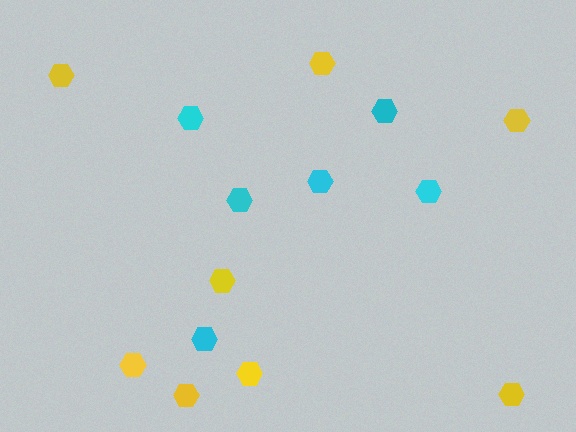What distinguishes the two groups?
There are 2 groups: one group of yellow hexagons (8) and one group of cyan hexagons (6).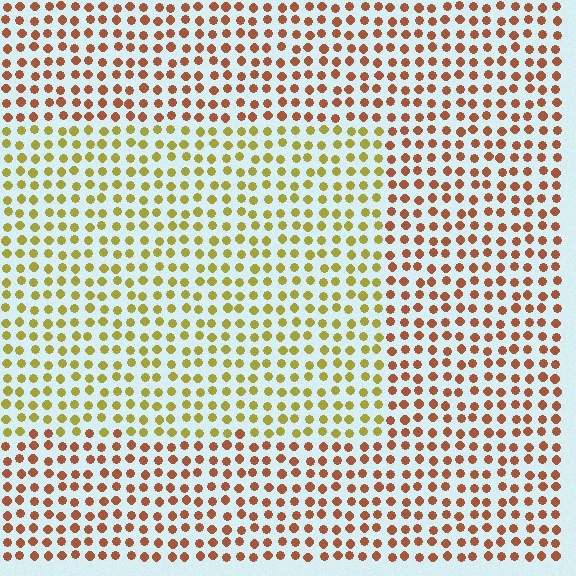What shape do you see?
I see a rectangle.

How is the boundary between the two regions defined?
The boundary is defined purely by a slight shift in hue (about 45 degrees). Spacing, size, and orientation are identical on both sides.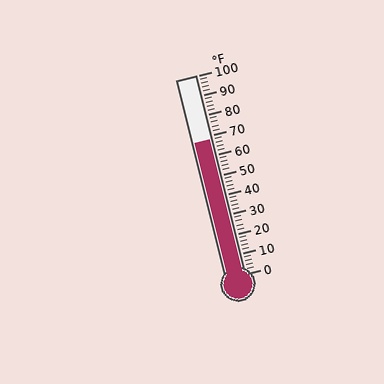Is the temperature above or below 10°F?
The temperature is above 10°F.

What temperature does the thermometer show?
The thermometer shows approximately 68°F.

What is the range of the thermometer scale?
The thermometer scale ranges from 0°F to 100°F.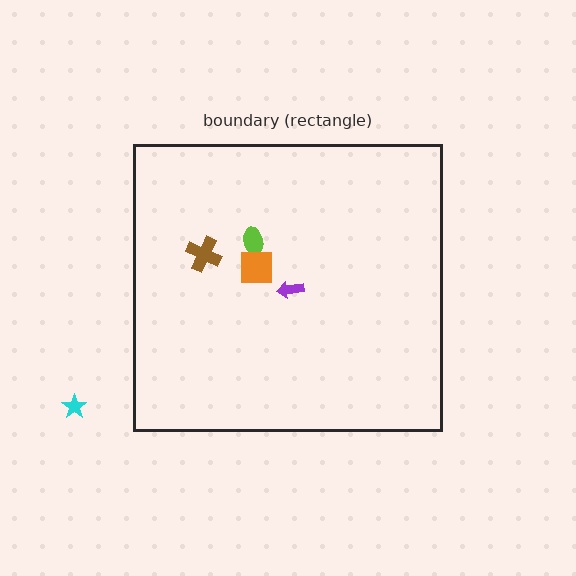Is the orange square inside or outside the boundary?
Inside.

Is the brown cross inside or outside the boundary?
Inside.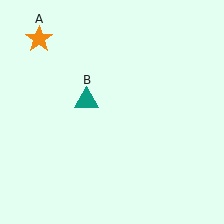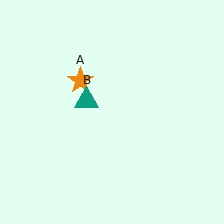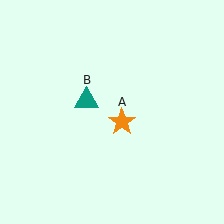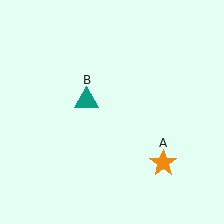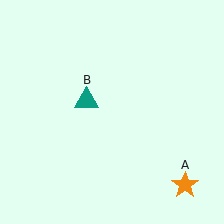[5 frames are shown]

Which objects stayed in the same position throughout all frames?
Teal triangle (object B) remained stationary.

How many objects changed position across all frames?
1 object changed position: orange star (object A).